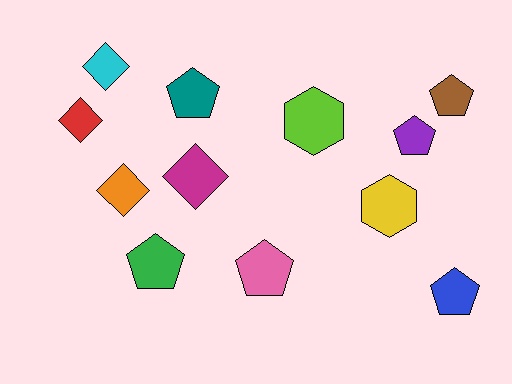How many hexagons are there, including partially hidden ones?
There are 2 hexagons.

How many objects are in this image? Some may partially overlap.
There are 12 objects.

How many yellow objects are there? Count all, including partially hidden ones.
There is 1 yellow object.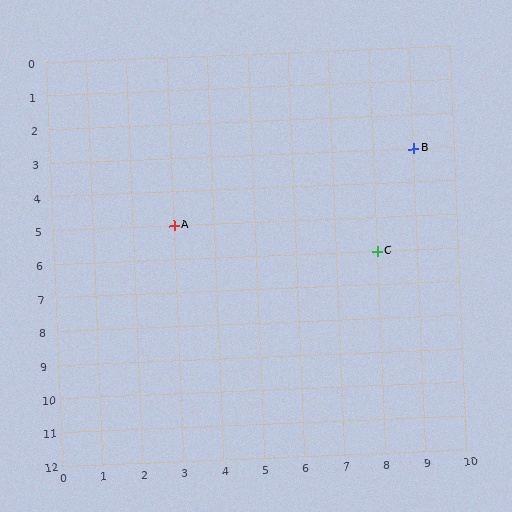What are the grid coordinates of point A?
Point A is at grid coordinates (3, 5).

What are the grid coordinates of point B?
Point B is at grid coordinates (9, 3).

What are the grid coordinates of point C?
Point C is at grid coordinates (8, 6).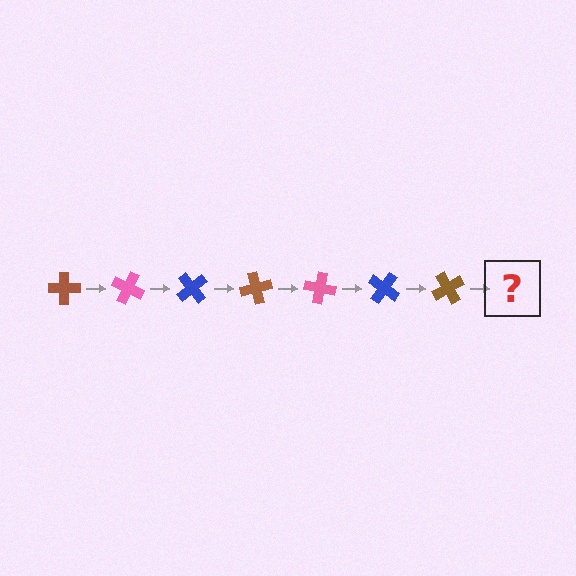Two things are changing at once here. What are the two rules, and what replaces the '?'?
The two rules are that it rotates 25 degrees each step and the color cycles through brown, pink, and blue. The '?' should be a pink cross, rotated 175 degrees from the start.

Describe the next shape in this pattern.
It should be a pink cross, rotated 175 degrees from the start.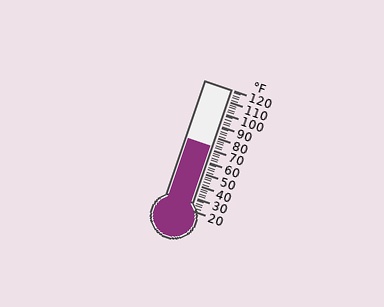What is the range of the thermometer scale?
The thermometer scale ranges from 20°F to 120°F.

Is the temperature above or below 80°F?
The temperature is below 80°F.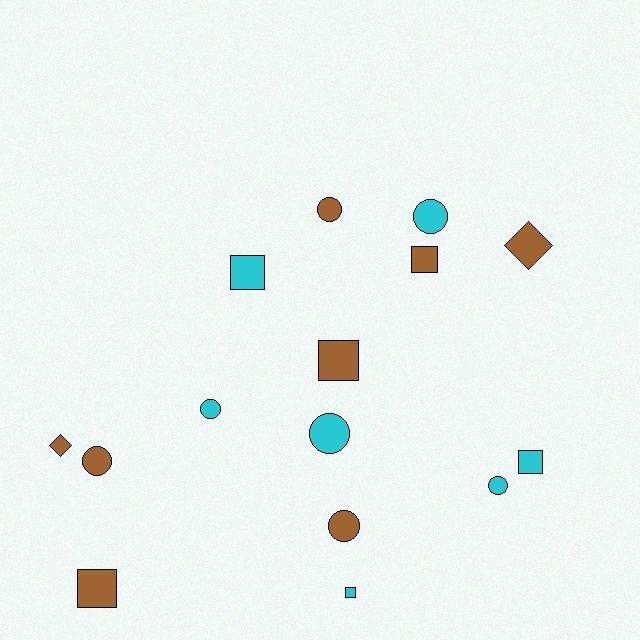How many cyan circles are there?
There are 4 cyan circles.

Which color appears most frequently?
Brown, with 8 objects.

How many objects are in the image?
There are 15 objects.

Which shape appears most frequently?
Circle, with 7 objects.